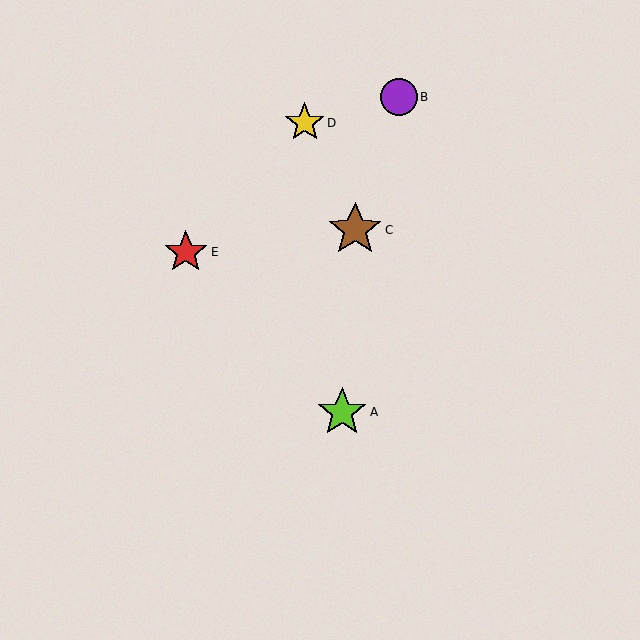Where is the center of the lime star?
The center of the lime star is at (342, 412).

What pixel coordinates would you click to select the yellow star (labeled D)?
Click at (305, 123) to select the yellow star D.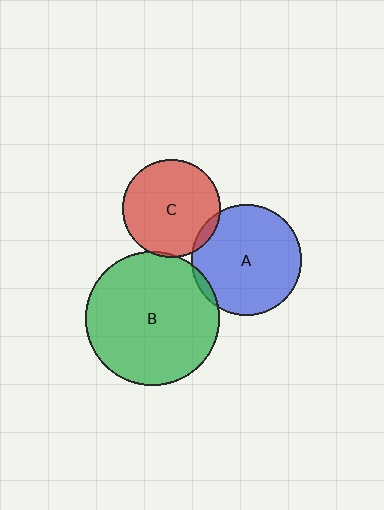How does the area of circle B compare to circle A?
Approximately 1.5 times.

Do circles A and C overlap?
Yes.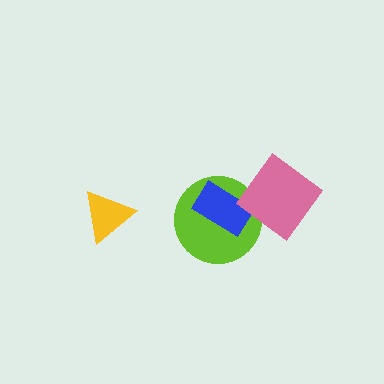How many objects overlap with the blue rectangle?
1 object overlaps with the blue rectangle.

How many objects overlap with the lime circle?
2 objects overlap with the lime circle.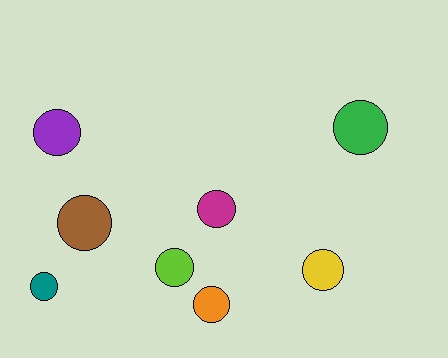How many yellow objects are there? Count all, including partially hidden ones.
There is 1 yellow object.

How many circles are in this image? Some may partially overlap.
There are 8 circles.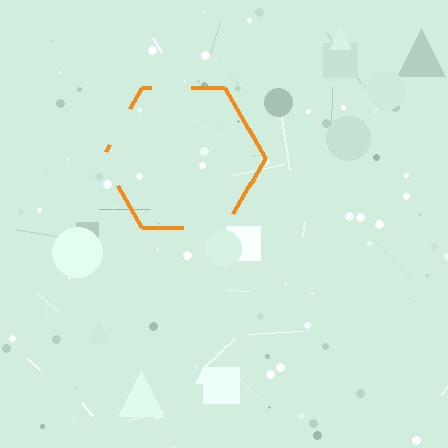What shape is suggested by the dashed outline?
The dashed outline suggests a hexagon.